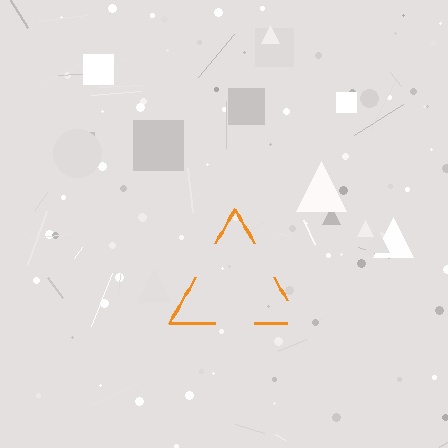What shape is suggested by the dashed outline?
The dashed outline suggests a triangle.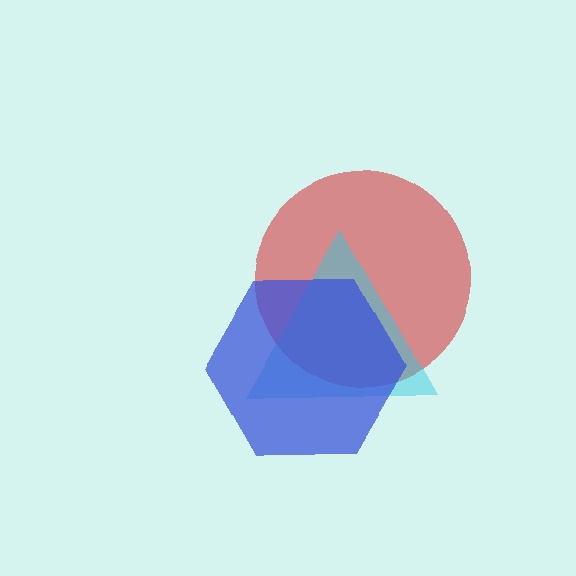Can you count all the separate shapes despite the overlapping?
Yes, there are 3 separate shapes.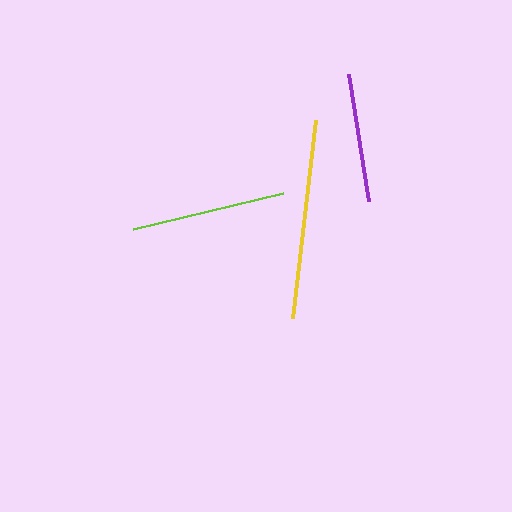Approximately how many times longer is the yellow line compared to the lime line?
The yellow line is approximately 1.3 times the length of the lime line.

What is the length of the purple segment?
The purple segment is approximately 129 pixels long.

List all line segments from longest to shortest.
From longest to shortest: yellow, lime, purple.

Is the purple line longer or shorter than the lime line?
The lime line is longer than the purple line.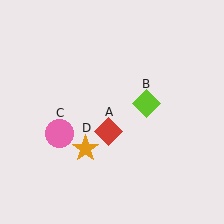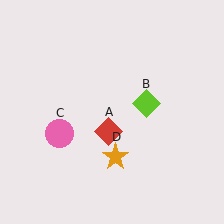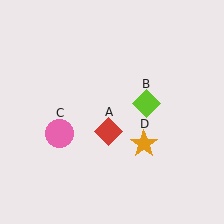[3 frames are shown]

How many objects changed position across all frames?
1 object changed position: orange star (object D).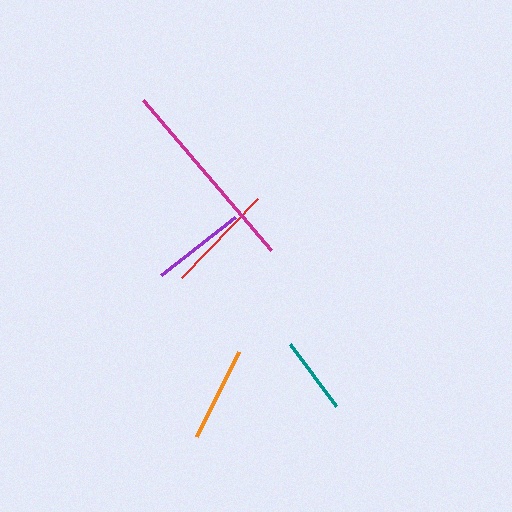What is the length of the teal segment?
The teal segment is approximately 77 pixels long.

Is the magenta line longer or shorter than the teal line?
The magenta line is longer than the teal line.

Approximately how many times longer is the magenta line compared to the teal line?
The magenta line is approximately 2.6 times the length of the teal line.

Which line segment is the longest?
The magenta line is the longest at approximately 198 pixels.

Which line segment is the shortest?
The teal line is the shortest at approximately 77 pixels.